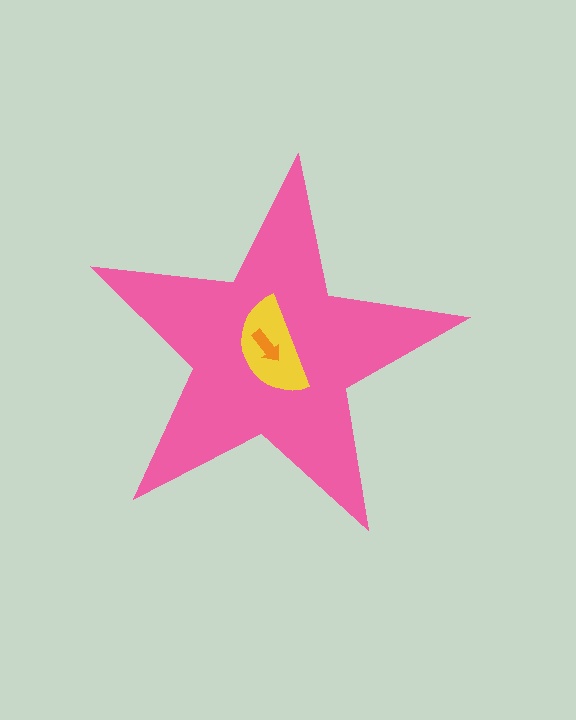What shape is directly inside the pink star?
The yellow semicircle.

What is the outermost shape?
The pink star.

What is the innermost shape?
The orange arrow.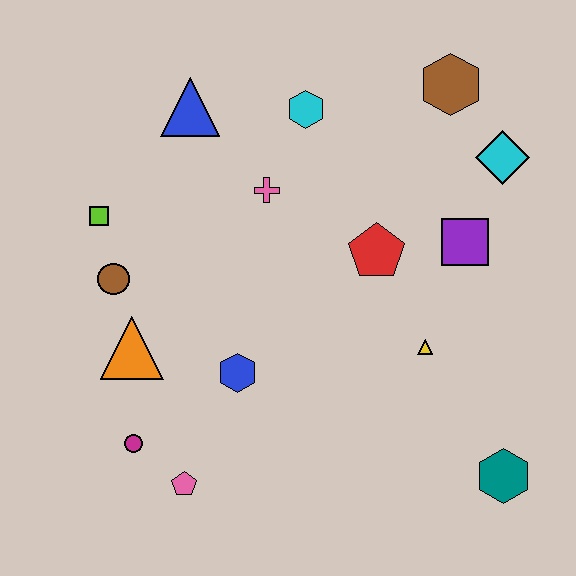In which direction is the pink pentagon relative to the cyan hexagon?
The pink pentagon is below the cyan hexagon.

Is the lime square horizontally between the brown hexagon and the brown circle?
No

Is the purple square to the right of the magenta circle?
Yes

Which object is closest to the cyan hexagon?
The pink cross is closest to the cyan hexagon.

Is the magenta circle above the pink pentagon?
Yes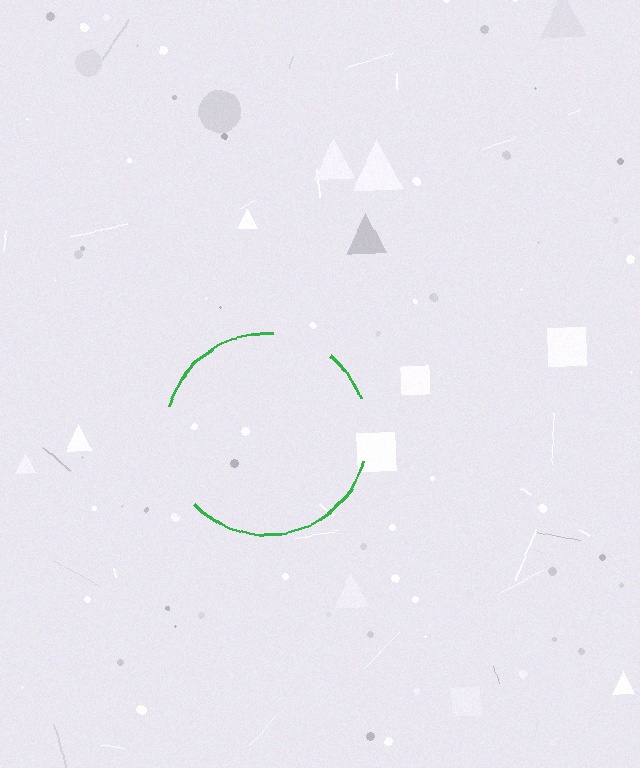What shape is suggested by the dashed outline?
The dashed outline suggests a circle.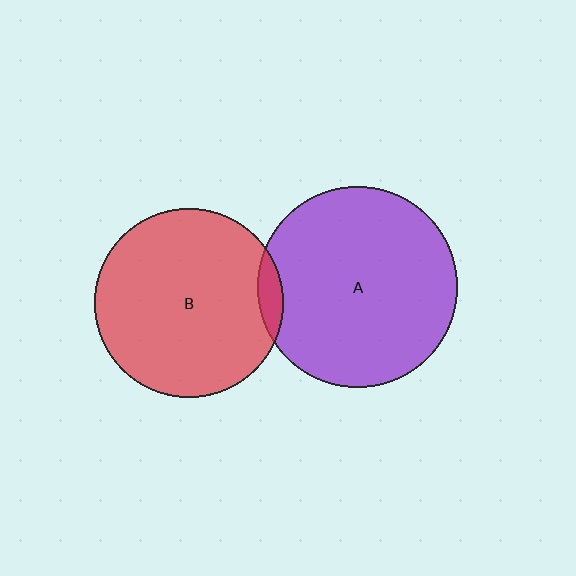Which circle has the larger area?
Circle A (purple).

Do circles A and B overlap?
Yes.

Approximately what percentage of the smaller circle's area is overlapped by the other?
Approximately 5%.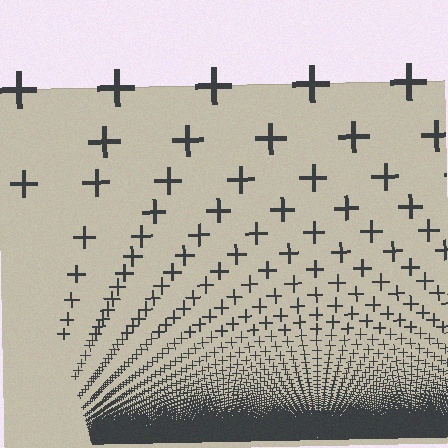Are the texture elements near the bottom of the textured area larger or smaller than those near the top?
Smaller. The gradient is inverted — elements near the bottom are smaller and denser.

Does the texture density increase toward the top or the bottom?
Density increases toward the bottom.